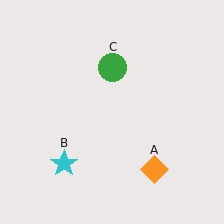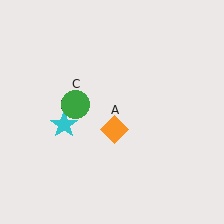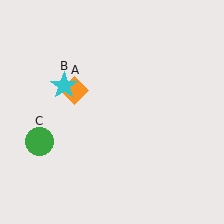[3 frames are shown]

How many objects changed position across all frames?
3 objects changed position: orange diamond (object A), cyan star (object B), green circle (object C).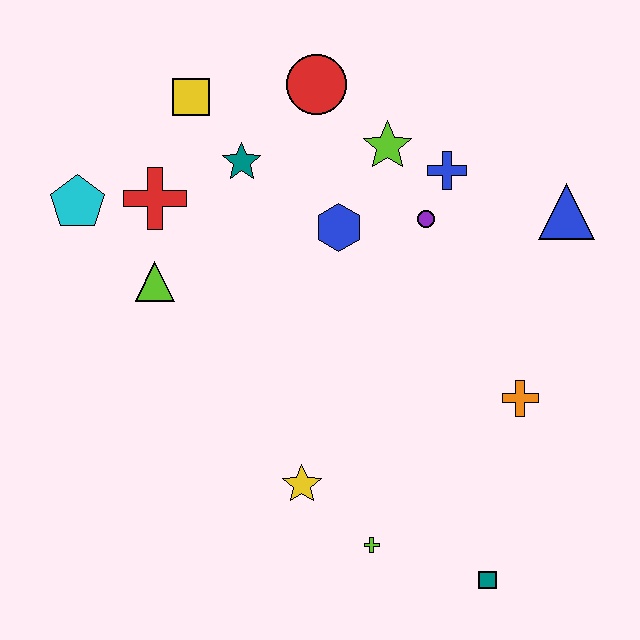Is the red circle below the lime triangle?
No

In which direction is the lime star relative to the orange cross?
The lime star is above the orange cross.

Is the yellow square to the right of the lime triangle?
Yes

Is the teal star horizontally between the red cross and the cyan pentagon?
No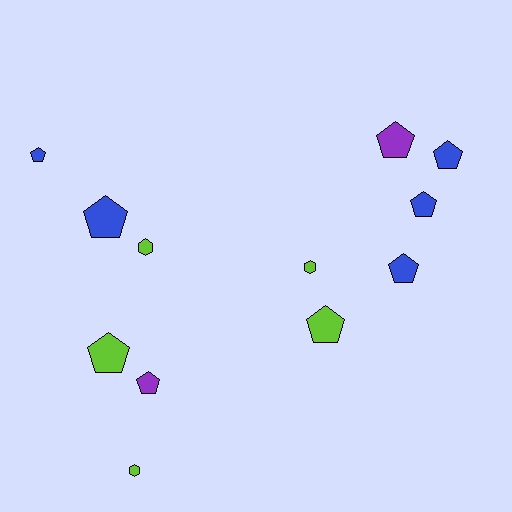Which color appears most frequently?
Lime, with 5 objects.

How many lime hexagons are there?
There are 3 lime hexagons.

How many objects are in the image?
There are 12 objects.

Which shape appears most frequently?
Pentagon, with 9 objects.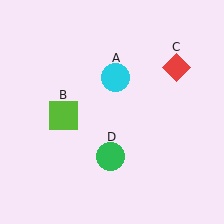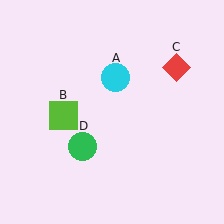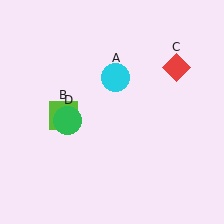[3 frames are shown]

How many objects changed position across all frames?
1 object changed position: green circle (object D).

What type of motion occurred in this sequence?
The green circle (object D) rotated clockwise around the center of the scene.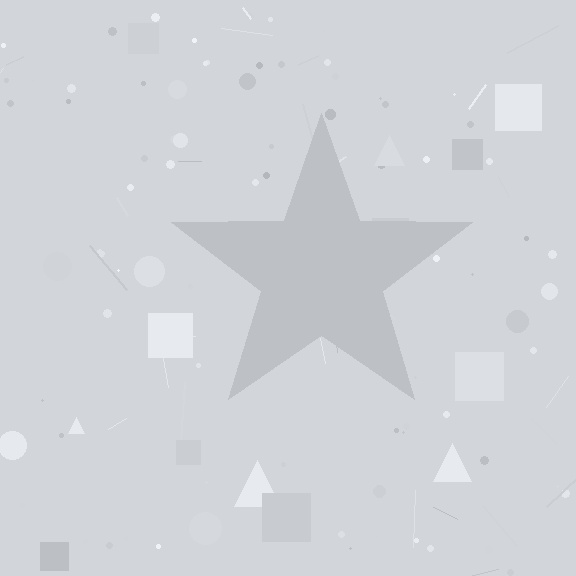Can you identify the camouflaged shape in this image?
The camouflaged shape is a star.